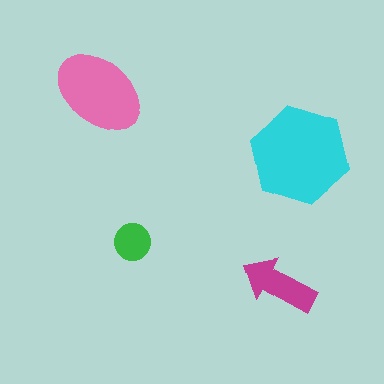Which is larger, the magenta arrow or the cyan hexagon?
The cyan hexagon.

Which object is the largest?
The cyan hexagon.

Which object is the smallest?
The green circle.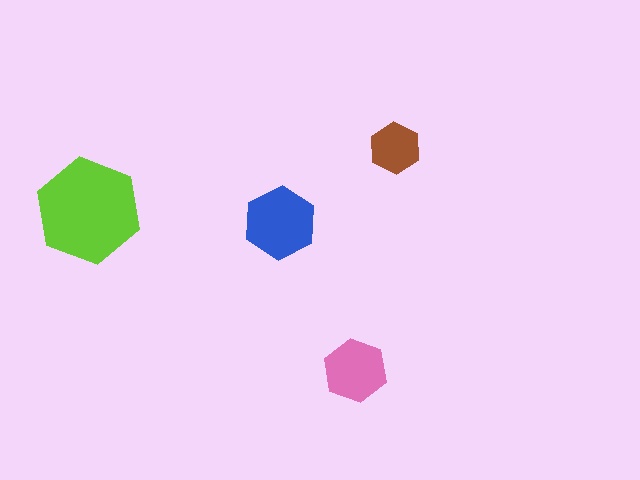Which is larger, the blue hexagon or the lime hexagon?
The lime one.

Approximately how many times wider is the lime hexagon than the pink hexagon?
About 1.5 times wider.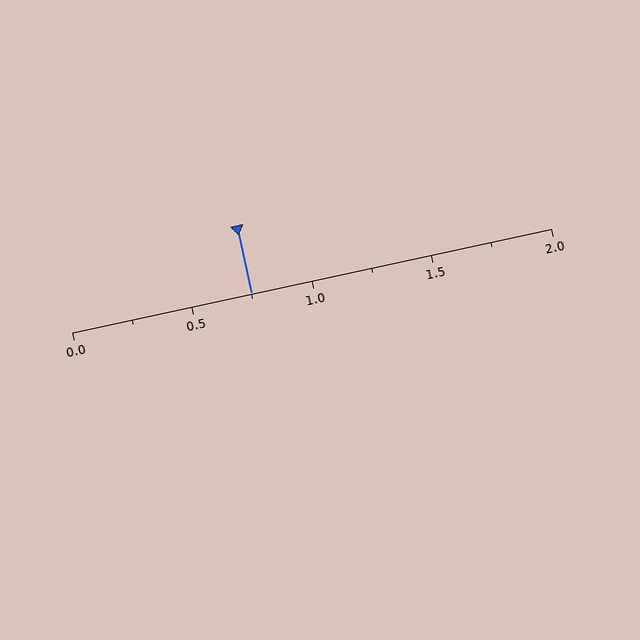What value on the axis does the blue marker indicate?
The marker indicates approximately 0.75.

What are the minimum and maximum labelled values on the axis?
The axis runs from 0.0 to 2.0.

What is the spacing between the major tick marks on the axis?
The major ticks are spaced 0.5 apart.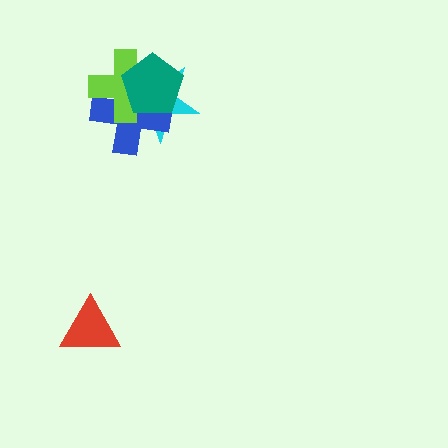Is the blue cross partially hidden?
Yes, it is partially covered by another shape.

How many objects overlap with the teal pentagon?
3 objects overlap with the teal pentagon.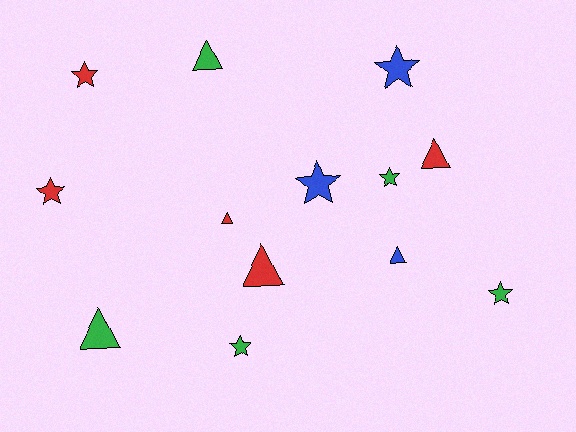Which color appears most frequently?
Red, with 5 objects.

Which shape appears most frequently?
Star, with 7 objects.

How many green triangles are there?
There are 2 green triangles.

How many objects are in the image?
There are 13 objects.